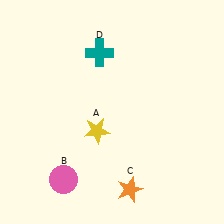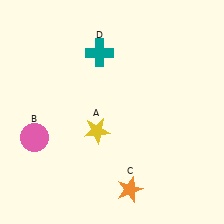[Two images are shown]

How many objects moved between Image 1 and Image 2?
1 object moved between the two images.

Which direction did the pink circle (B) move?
The pink circle (B) moved up.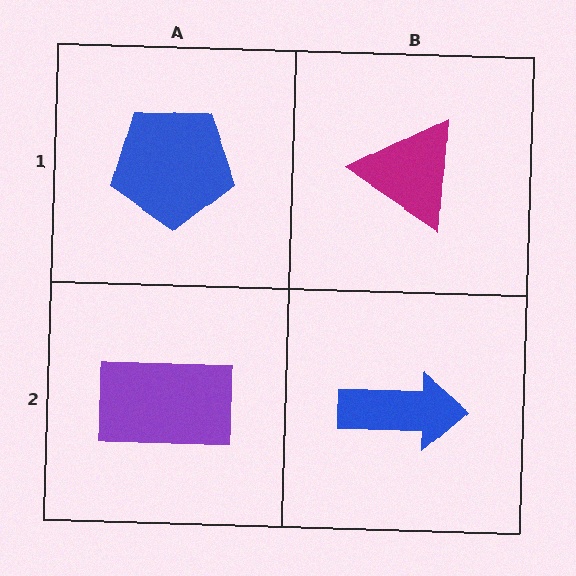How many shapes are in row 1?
2 shapes.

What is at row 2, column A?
A purple rectangle.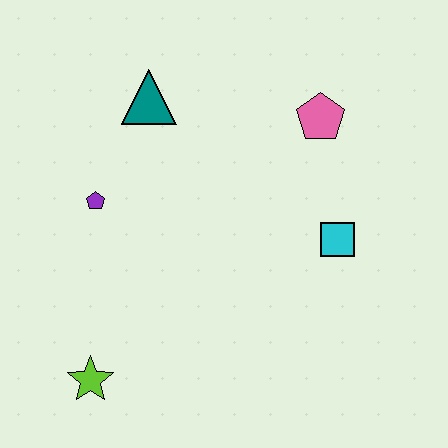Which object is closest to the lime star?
The purple pentagon is closest to the lime star.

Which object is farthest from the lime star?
The pink pentagon is farthest from the lime star.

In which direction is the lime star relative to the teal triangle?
The lime star is below the teal triangle.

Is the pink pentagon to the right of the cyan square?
No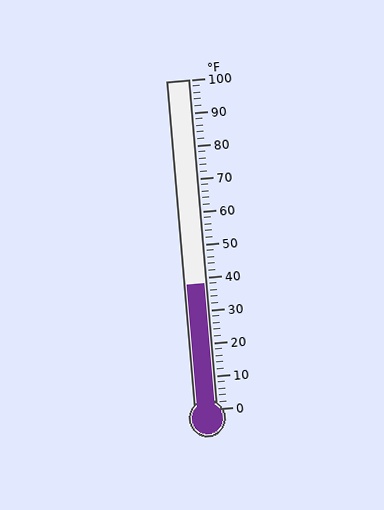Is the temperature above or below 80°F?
The temperature is below 80°F.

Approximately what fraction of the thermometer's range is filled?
The thermometer is filled to approximately 40% of its range.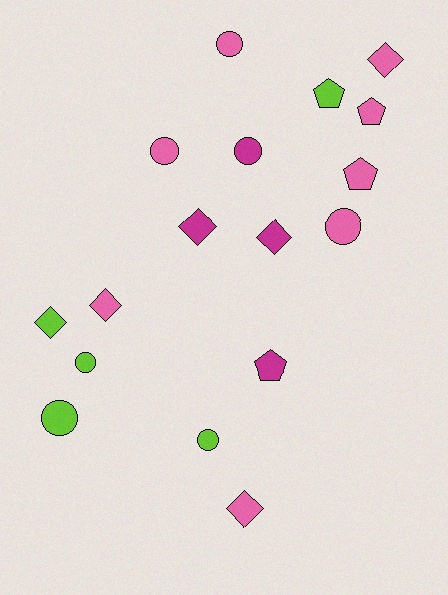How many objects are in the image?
There are 17 objects.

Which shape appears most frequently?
Circle, with 7 objects.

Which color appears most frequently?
Pink, with 8 objects.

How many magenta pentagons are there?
There is 1 magenta pentagon.